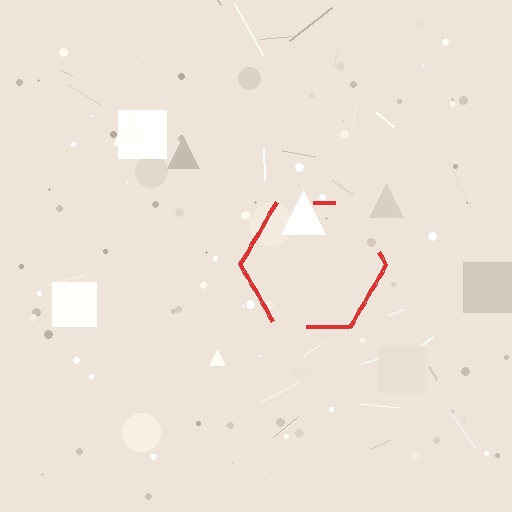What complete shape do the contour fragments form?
The contour fragments form a hexagon.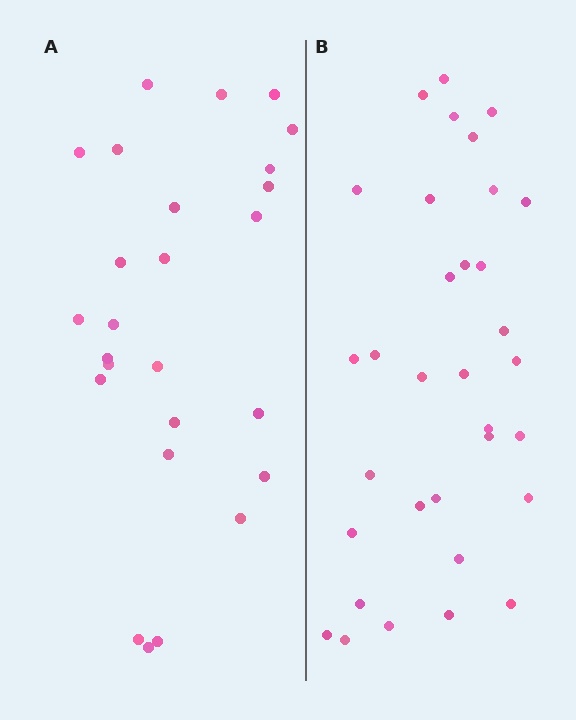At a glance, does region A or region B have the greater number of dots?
Region B (the right region) has more dots.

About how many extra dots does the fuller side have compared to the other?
Region B has roughly 8 or so more dots than region A.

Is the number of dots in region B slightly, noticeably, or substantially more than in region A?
Region B has noticeably more, but not dramatically so. The ratio is roughly 1.3 to 1.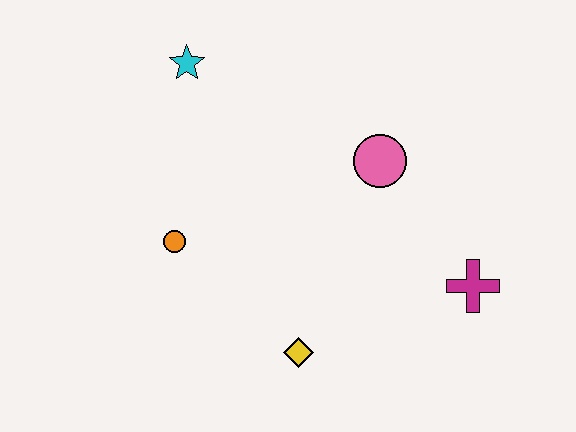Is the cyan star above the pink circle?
Yes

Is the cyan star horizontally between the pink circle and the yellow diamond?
No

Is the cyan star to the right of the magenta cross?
No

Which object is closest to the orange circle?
The yellow diamond is closest to the orange circle.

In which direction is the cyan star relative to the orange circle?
The cyan star is above the orange circle.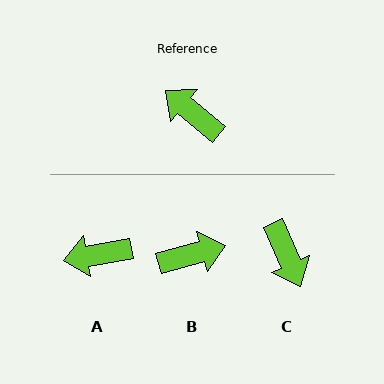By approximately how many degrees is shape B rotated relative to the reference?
Approximately 126 degrees clockwise.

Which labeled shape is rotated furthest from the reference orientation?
C, about 153 degrees away.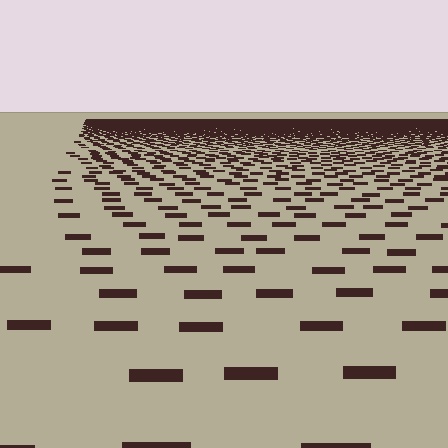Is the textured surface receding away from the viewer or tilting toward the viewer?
The surface is receding away from the viewer. Texture elements get smaller and denser toward the top.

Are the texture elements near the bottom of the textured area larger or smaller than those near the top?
Larger. Near the bottom, elements are closer to the viewer and appear at a bigger on-screen size.